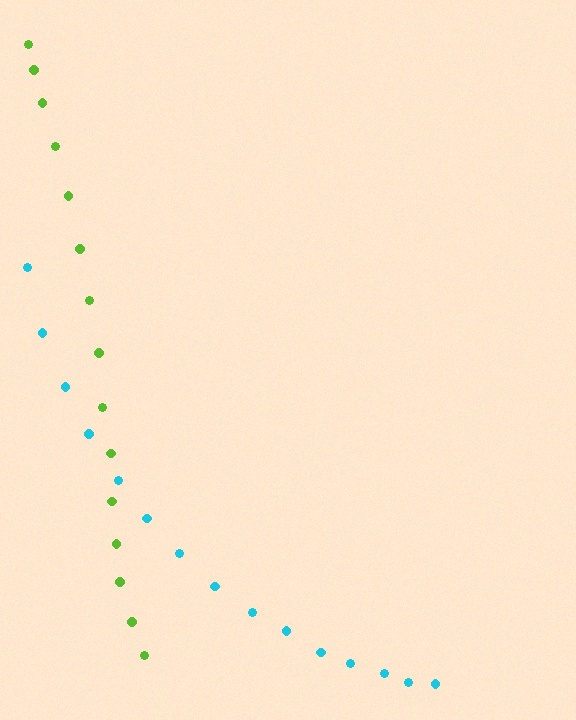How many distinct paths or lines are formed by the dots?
There are 2 distinct paths.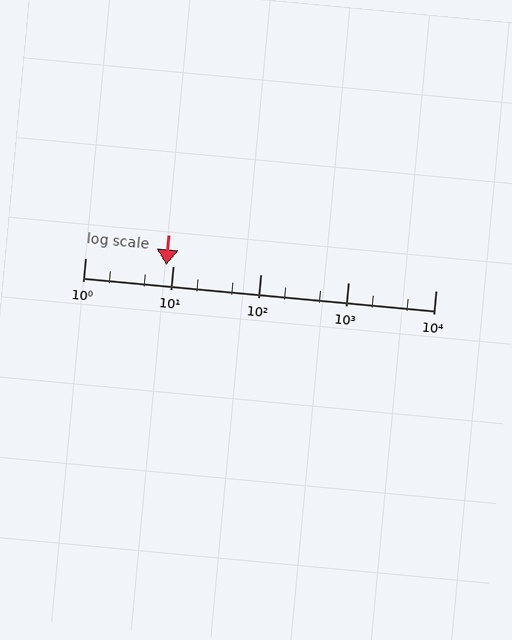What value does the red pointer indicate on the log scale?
The pointer indicates approximately 8.5.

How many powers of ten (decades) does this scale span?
The scale spans 4 decades, from 1 to 10000.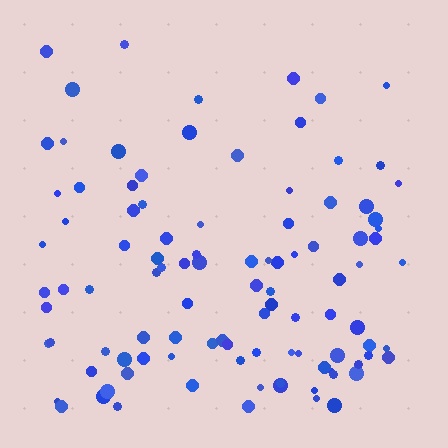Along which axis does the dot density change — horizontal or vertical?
Vertical.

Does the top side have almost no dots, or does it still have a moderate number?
Still a moderate number, just noticeably fewer than the bottom.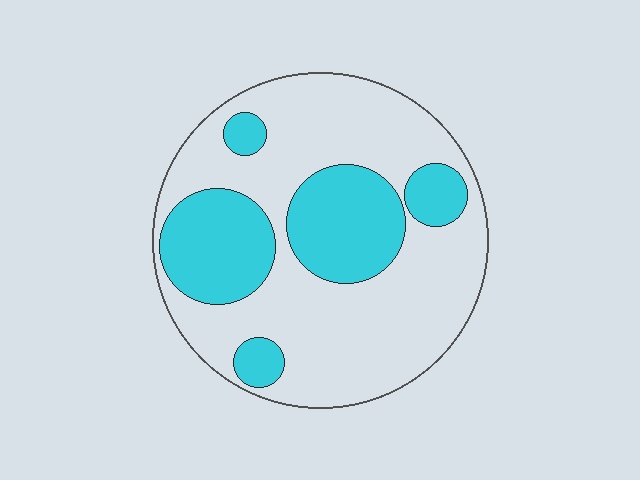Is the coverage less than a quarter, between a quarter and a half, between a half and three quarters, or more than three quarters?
Between a quarter and a half.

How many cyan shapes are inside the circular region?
5.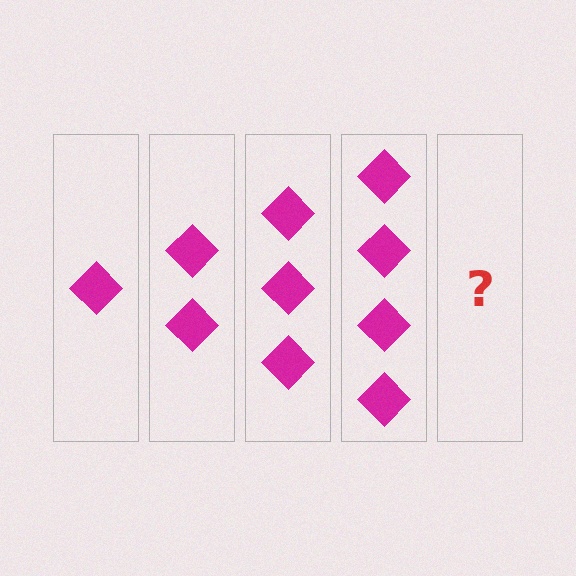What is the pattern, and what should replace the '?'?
The pattern is that each step adds one more diamond. The '?' should be 5 diamonds.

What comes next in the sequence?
The next element should be 5 diamonds.